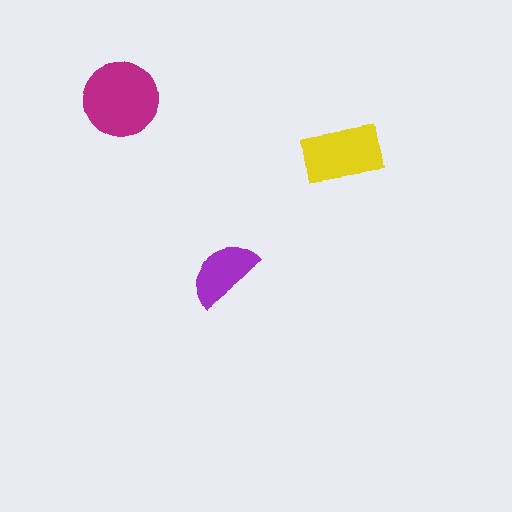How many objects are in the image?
There are 3 objects in the image.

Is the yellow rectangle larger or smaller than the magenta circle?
Smaller.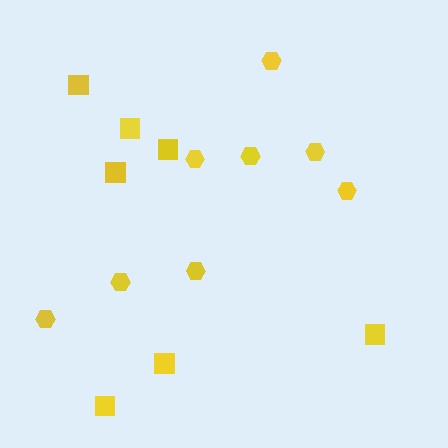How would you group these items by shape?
There are 2 groups: one group of hexagons (8) and one group of squares (7).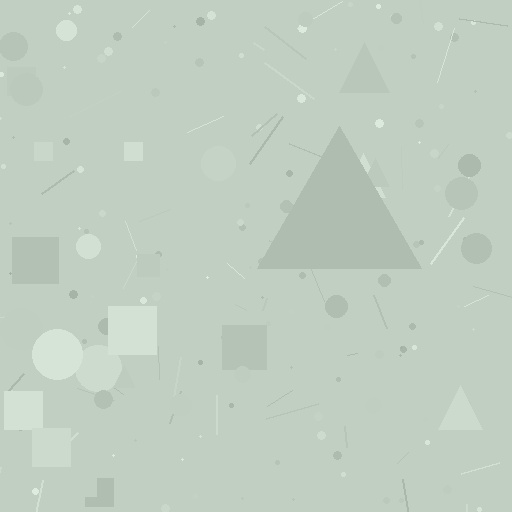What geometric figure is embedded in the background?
A triangle is embedded in the background.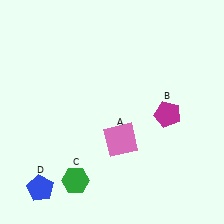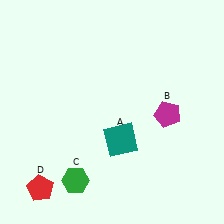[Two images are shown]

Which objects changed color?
A changed from pink to teal. D changed from blue to red.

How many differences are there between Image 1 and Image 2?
There are 2 differences between the two images.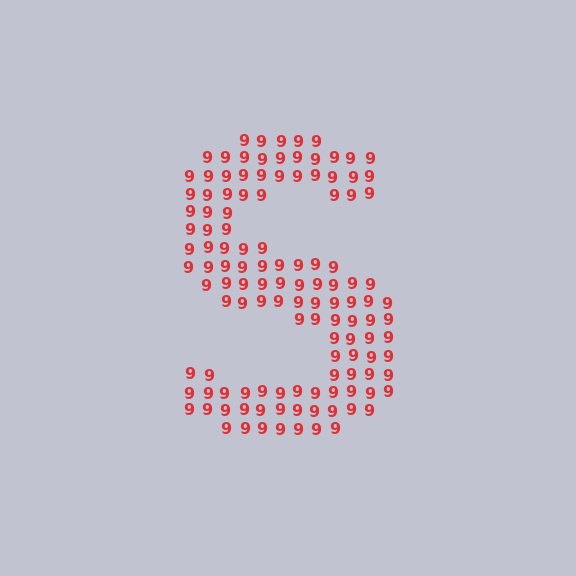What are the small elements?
The small elements are digit 9's.